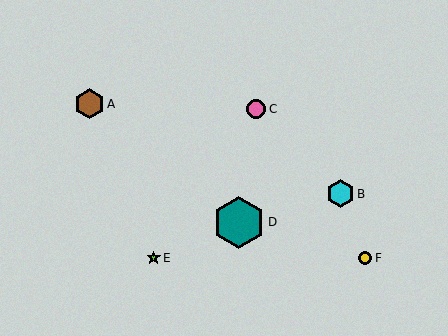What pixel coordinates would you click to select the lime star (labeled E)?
Click at (154, 258) to select the lime star E.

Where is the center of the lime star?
The center of the lime star is at (154, 258).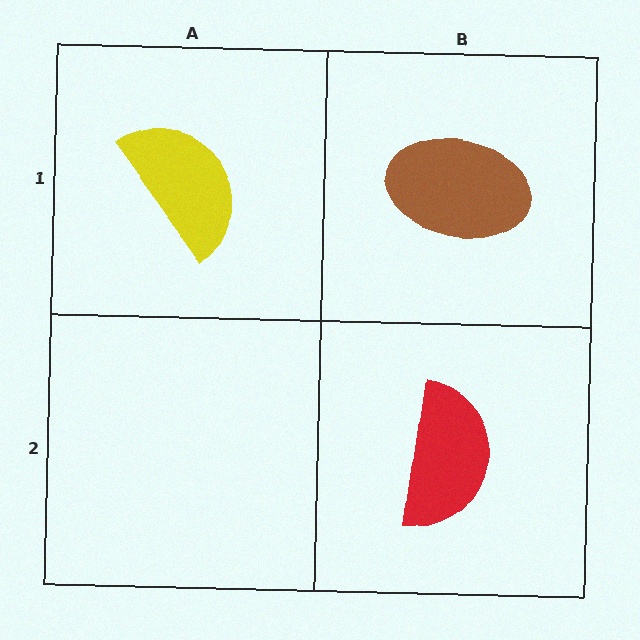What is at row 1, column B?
A brown ellipse.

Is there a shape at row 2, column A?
No, that cell is empty.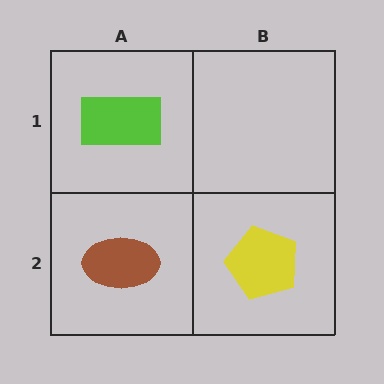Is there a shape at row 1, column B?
No, that cell is empty.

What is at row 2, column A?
A brown ellipse.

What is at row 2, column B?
A yellow pentagon.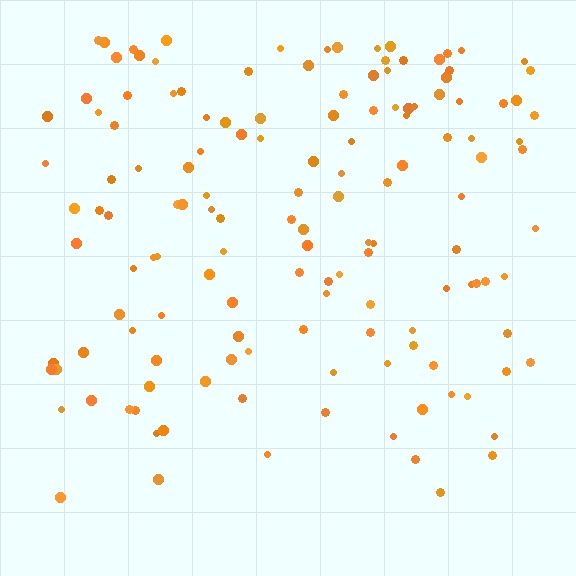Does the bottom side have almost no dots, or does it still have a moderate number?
Still a moderate number, just noticeably fewer than the top.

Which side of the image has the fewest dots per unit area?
The bottom.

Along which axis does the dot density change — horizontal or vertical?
Vertical.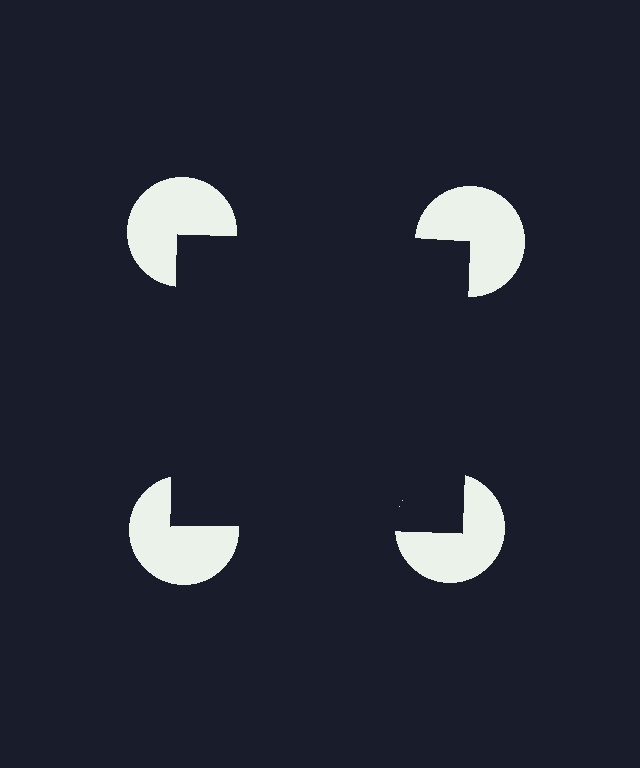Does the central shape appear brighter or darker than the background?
It typically appears slightly darker than the background, even though no actual brightness change is drawn.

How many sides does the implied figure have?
4 sides.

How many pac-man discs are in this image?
There are 4 — one at each vertex of the illusory square.